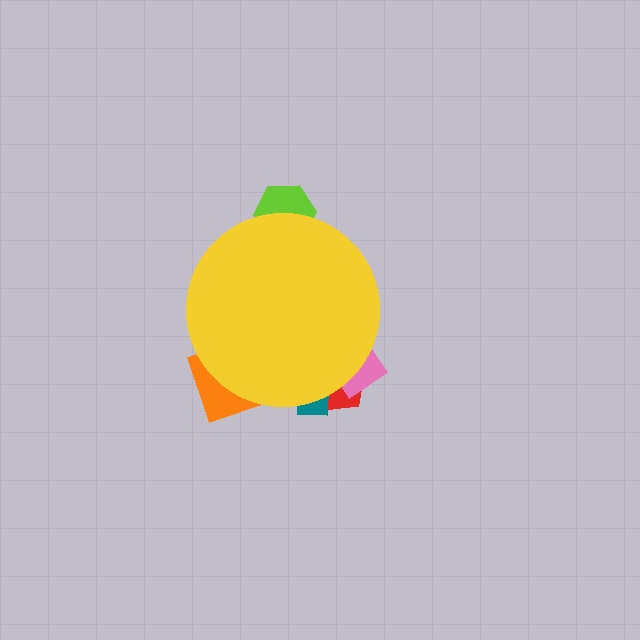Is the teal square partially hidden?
Yes, the teal square is partially hidden behind the yellow circle.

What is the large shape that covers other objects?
A yellow circle.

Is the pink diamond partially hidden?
Yes, the pink diamond is partially hidden behind the yellow circle.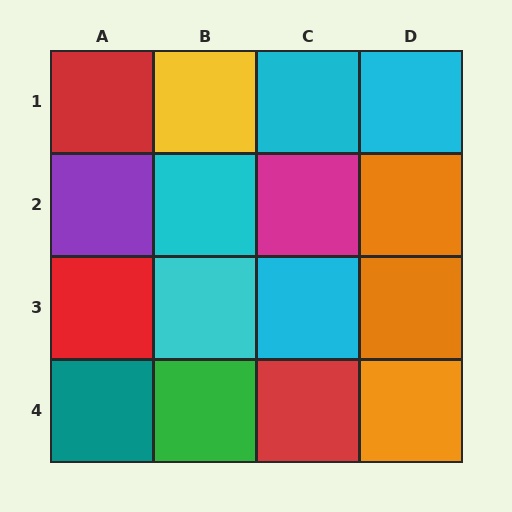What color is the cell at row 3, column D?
Orange.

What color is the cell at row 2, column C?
Magenta.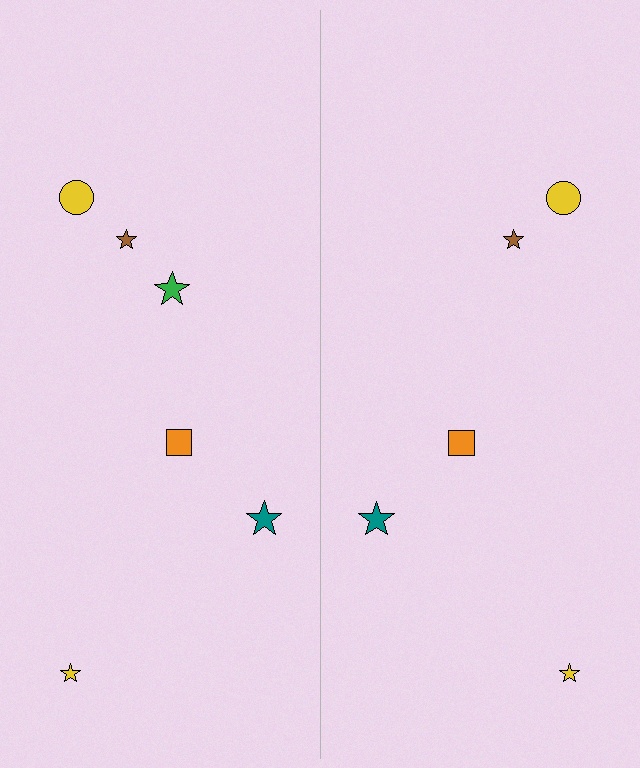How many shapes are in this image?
There are 11 shapes in this image.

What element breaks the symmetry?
A green star is missing from the right side.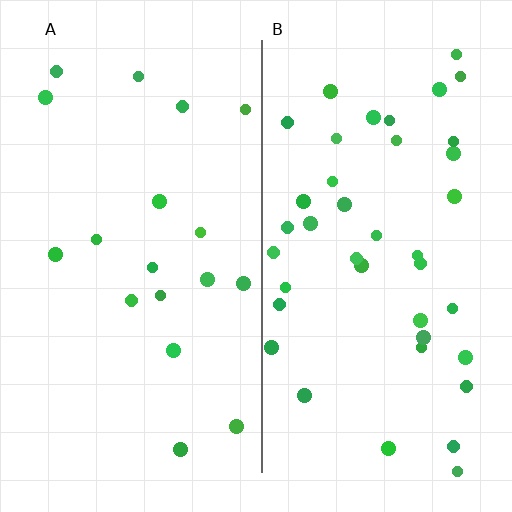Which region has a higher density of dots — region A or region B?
B (the right).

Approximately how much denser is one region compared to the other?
Approximately 2.2× — region B over region A.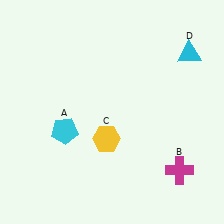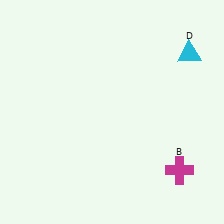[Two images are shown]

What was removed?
The yellow hexagon (C), the cyan pentagon (A) were removed in Image 2.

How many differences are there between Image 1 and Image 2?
There are 2 differences between the two images.